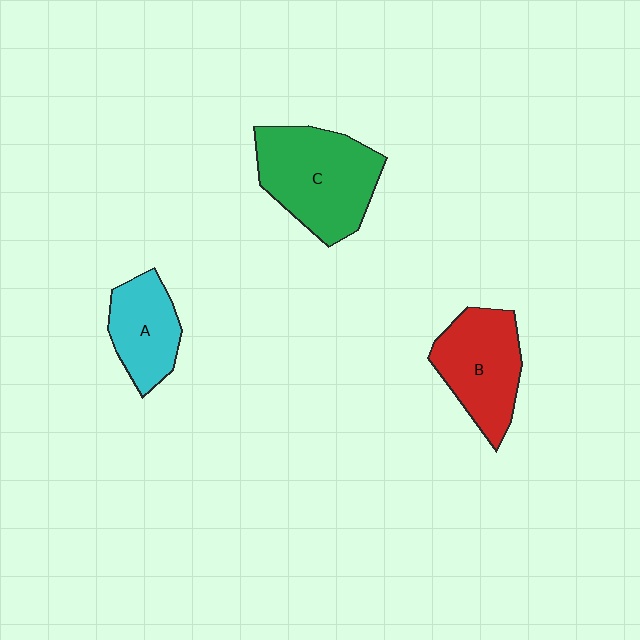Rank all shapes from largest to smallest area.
From largest to smallest: C (green), B (red), A (cyan).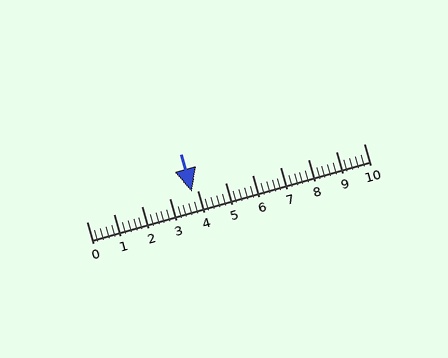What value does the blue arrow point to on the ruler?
The blue arrow points to approximately 3.8.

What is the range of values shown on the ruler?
The ruler shows values from 0 to 10.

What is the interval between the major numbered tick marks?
The major tick marks are spaced 1 units apart.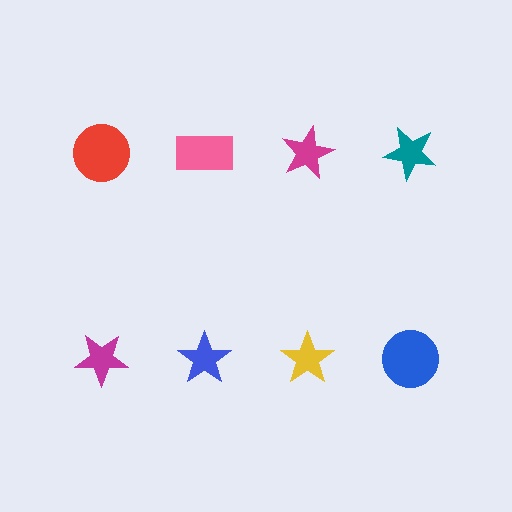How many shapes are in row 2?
4 shapes.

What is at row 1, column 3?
A magenta star.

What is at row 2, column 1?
A magenta star.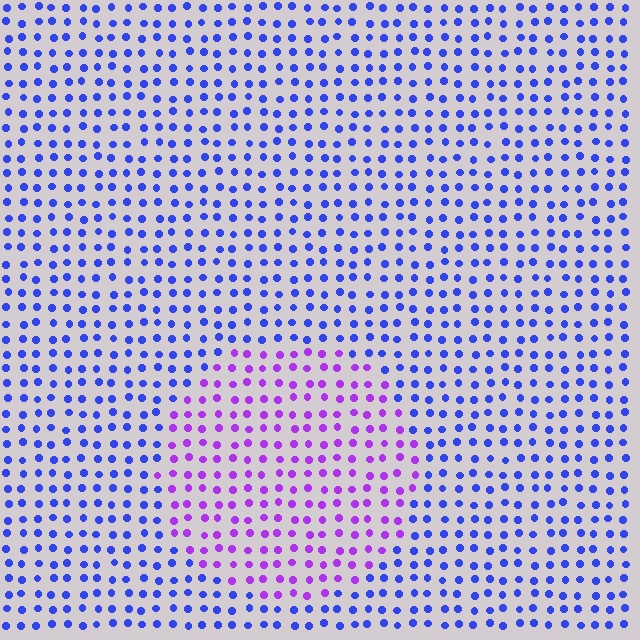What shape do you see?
I see a circle.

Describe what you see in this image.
The image is filled with small blue elements in a uniform arrangement. A circle-shaped region is visible where the elements are tinted to a slightly different hue, forming a subtle color boundary.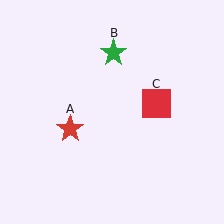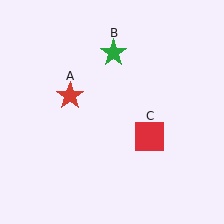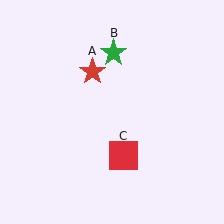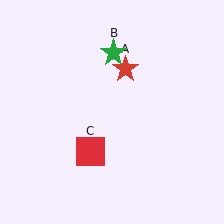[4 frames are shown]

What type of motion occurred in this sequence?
The red star (object A), red square (object C) rotated clockwise around the center of the scene.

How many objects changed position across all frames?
2 objects changed position: red star (object A), red square (object C).